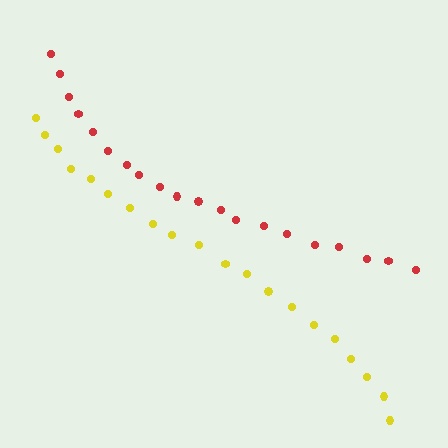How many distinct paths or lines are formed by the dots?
There are 2 distinct paths.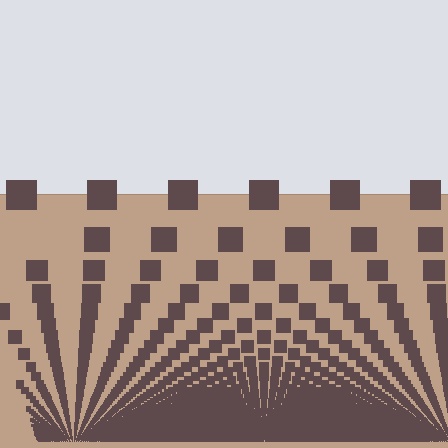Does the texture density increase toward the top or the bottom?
Density increases toward the bottom.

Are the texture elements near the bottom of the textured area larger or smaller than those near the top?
Smaller. The gradient is inverted — elements near the bottom are smaller and denser.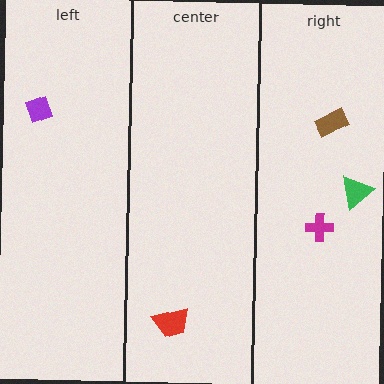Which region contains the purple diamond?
The left region.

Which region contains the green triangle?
The right region.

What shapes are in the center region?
The red trapezoid.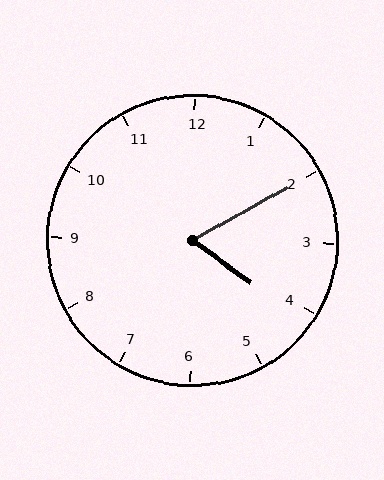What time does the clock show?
4:10.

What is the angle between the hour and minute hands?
Approximately 65 degrees.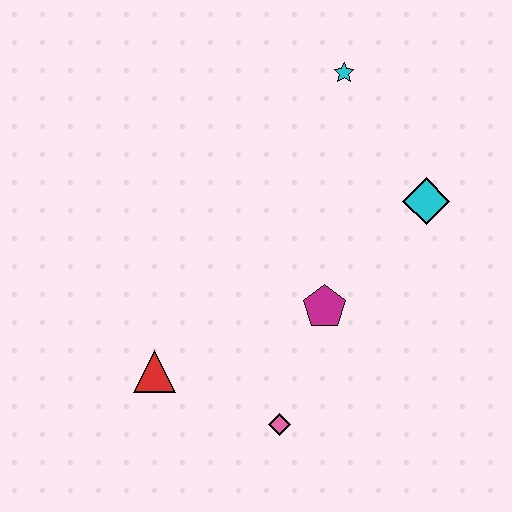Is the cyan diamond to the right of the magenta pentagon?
Yes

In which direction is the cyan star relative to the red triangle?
The cyan star is above the red triangle.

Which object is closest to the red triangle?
The pink diamond is closest to the red triangle.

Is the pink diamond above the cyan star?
No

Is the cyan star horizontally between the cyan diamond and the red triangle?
Yes